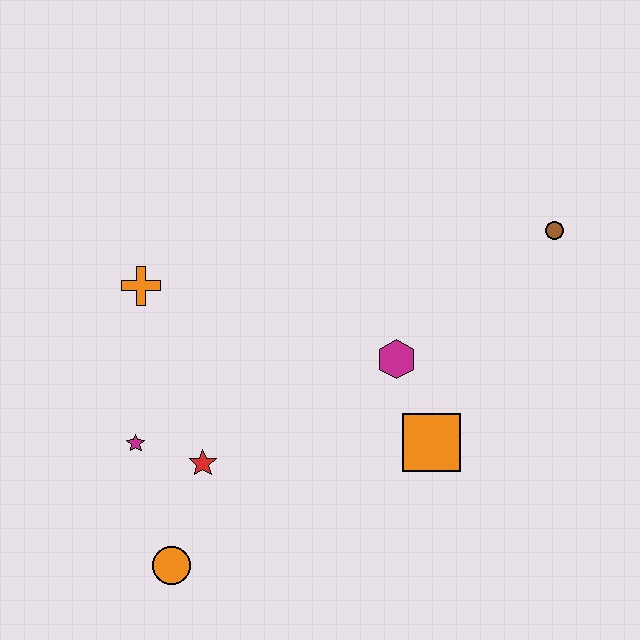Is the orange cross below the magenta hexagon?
No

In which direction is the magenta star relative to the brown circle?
The magenta star is to the left of the brown circle.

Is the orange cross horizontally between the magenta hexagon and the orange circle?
No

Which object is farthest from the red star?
The brown circle is farthest from the red star.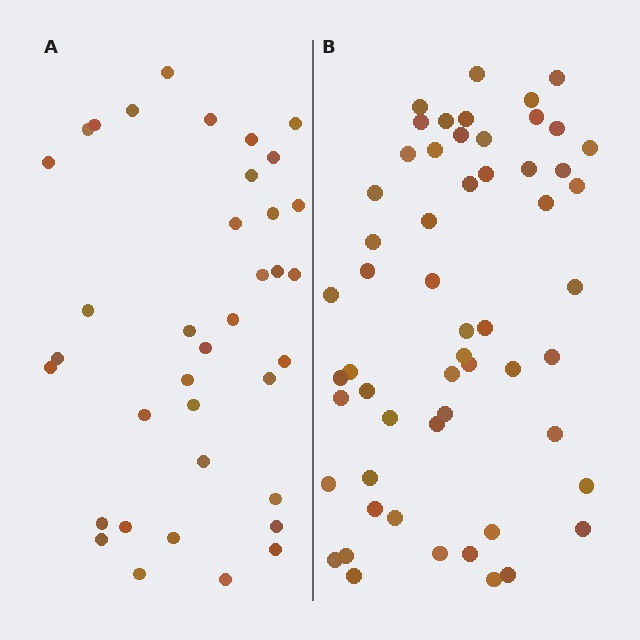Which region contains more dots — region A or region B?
Region B (the right region) has more dots.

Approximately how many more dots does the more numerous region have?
Region B has approximately 20 more dots than region A.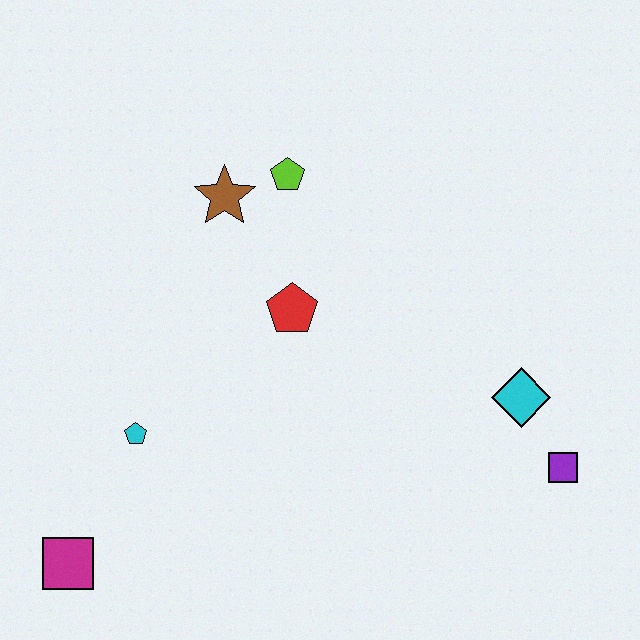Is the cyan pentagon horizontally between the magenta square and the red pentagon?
Yes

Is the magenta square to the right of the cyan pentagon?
No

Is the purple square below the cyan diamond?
Yes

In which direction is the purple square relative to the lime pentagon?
The purple square is below the lime pentagon.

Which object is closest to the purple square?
The cyan diamond is closest to the purple square.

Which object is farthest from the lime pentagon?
The magenta square is farthest from the lime pentagon.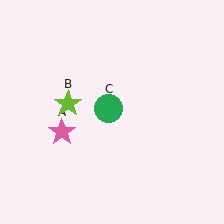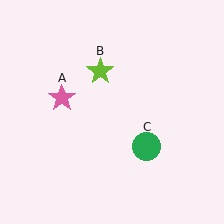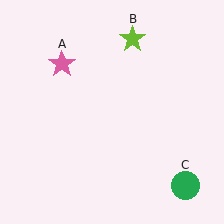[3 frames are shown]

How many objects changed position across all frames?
3 objects changed position: pink star (object A), lime star (object B), green circle (object C).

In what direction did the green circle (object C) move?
The green circle (object C) moved down and to the right.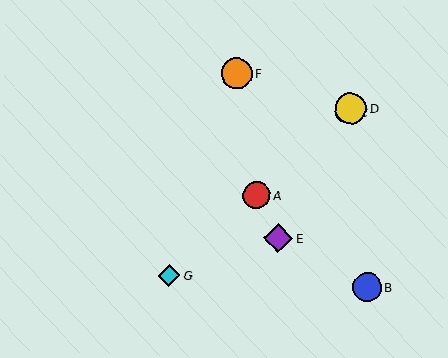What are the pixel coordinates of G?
Object G is at (169, 275).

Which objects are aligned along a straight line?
Objects A, C, D, G are aligned along a straight line.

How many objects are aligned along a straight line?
4 objects (A, C, D, G) are aligned along a straight line.